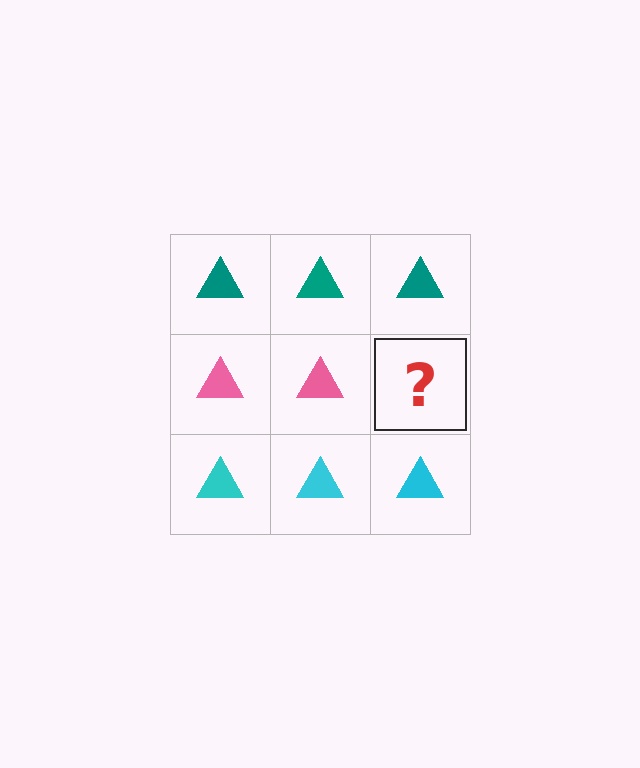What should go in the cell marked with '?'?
The missing cell should contain a pink triangle.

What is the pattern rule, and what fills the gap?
The rule is that each row has a consistent color. The gap should be filled with a pink triangle.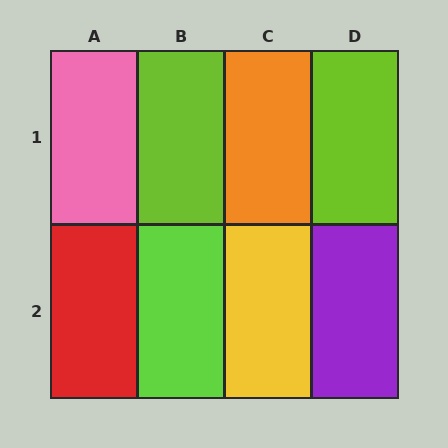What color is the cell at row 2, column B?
Lime.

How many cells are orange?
1 cell is orange.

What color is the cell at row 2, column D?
Purple.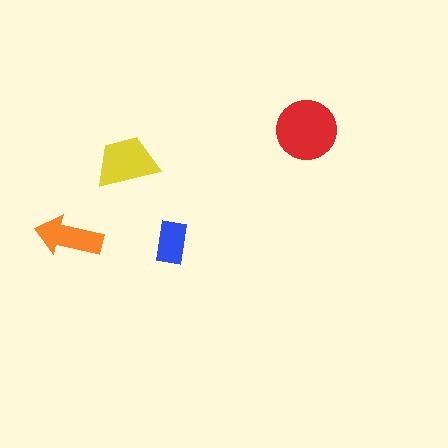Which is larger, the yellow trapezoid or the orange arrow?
The yellow trapezoid.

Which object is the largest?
The red circle.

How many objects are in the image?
There are 4 objects in the image.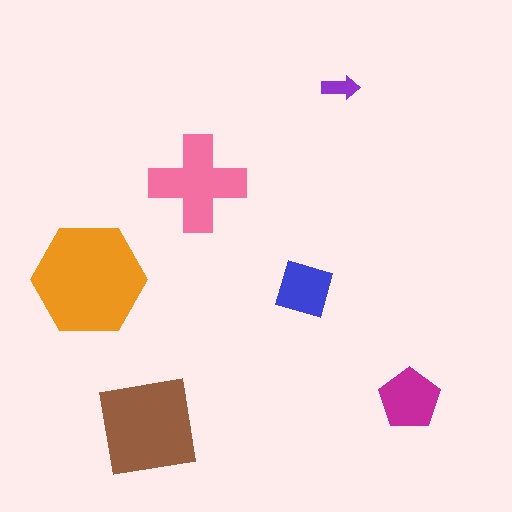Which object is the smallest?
The purple arrow.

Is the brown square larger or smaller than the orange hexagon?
Smaller.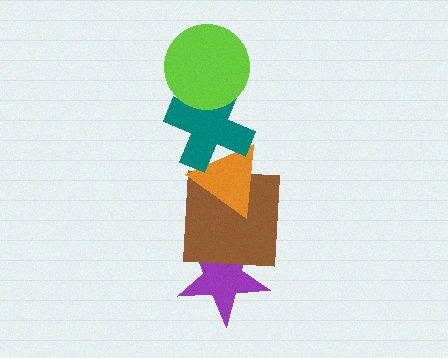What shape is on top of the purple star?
The brown square is on top of the purple star.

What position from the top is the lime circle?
The lime circle is 1st from the top.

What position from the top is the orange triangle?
The orange triangle is 3rd from the top.